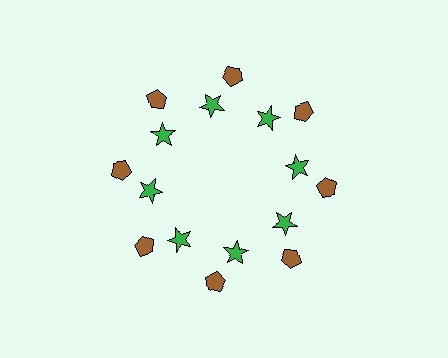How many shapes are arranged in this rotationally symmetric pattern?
There are 16 shapes, arranged in 8 groups of 2.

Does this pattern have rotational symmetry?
Yes, this pattern has 8-fold rotational symmetry. It looks the same after rotating 45 degrees around the center.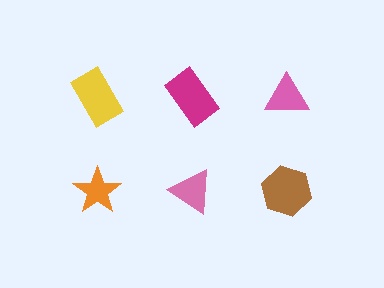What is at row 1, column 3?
A pink triangle.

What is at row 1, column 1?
A yellow rectangle.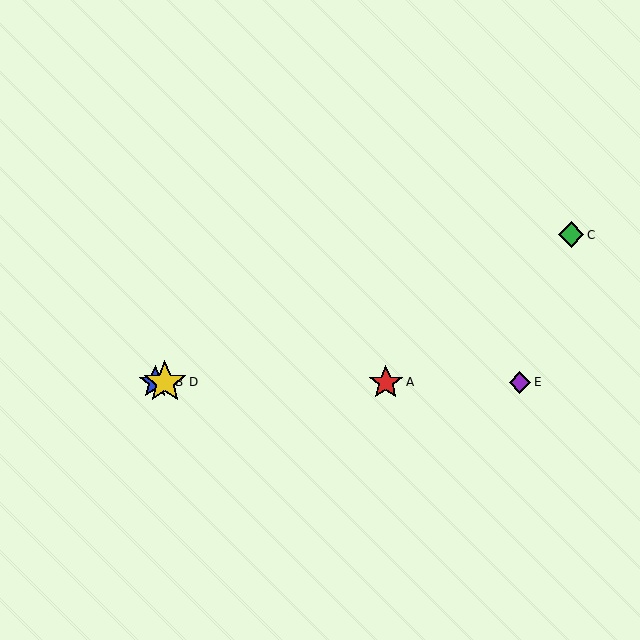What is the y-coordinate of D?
Object D is at y≈382.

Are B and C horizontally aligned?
No, B is at y≈382 and C is at y≈235.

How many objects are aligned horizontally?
4 objects (A, B, D, E) are aligned horizontally.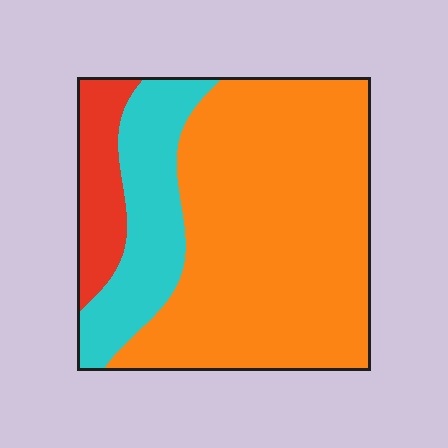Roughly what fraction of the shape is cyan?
Cyan covers 21% of the shape.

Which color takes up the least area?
Red, at roughly 10%.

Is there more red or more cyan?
Cyan.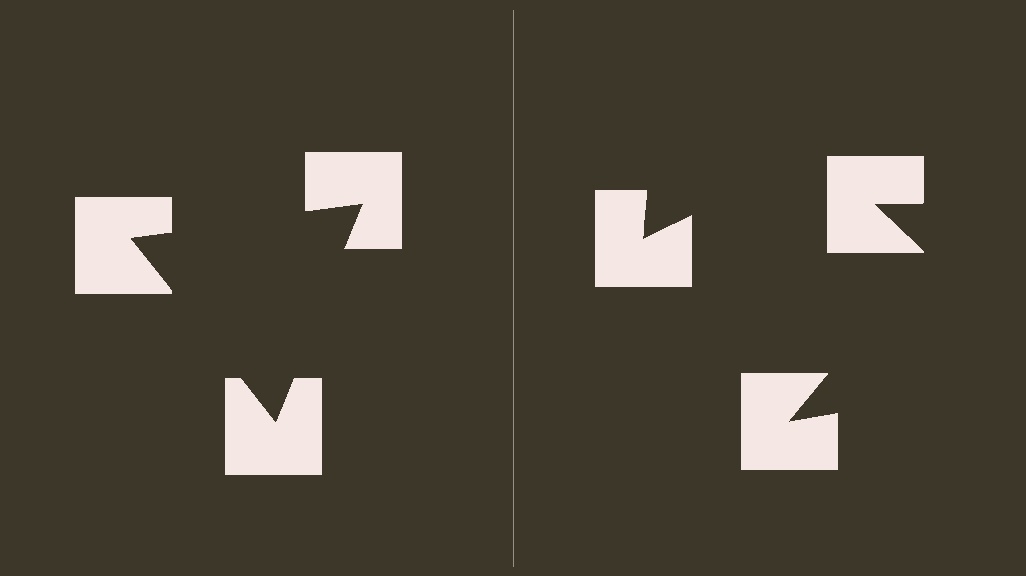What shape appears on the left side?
An illusory triangle.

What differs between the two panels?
The notched squares are positioned identically on both sides; only the wedge orientations differ. On the left they align to a triangle; on the right they are misaligned.